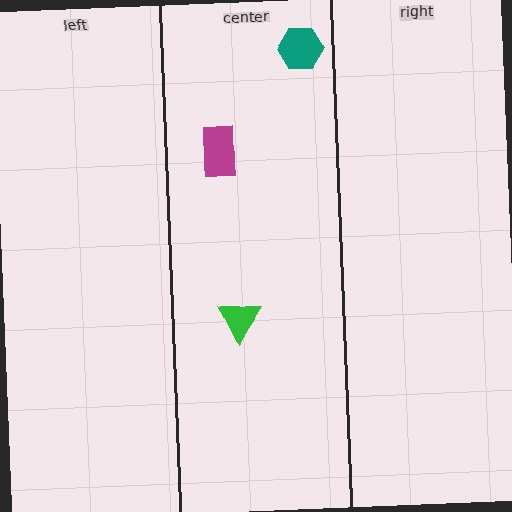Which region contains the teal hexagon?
The center region.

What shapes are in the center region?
The green triangle, the magenta rectangle, the teal hexagon.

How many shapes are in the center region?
3.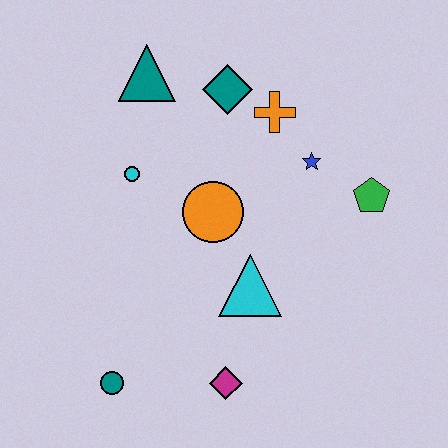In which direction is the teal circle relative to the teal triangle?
The teal circle is below the teal triangle.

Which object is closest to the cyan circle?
The orange circle is closest to the cyan circle.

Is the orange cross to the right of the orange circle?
Yes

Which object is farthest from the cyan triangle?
The teal triangle is farthest from the cyan triangle.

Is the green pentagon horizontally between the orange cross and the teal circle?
No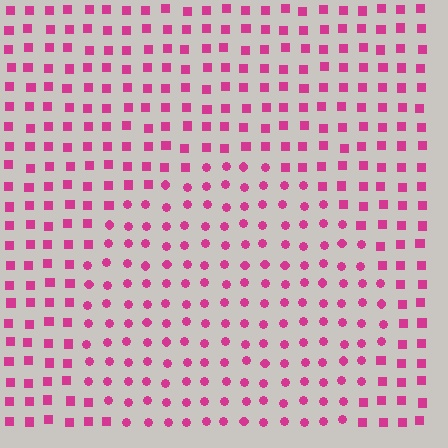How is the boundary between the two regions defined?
The boundary is defined by a change in element shape: circles inside vs. squares outside. All elements share the same color and spacing.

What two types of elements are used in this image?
The image uses circles inside the circle region and squares outside it.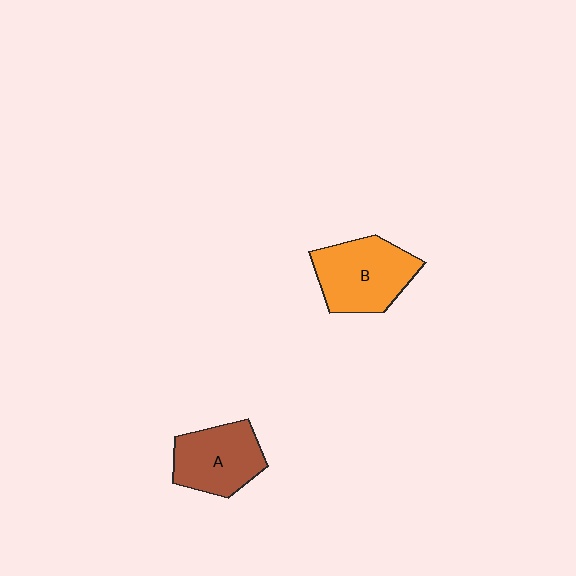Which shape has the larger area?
Shape B (orange).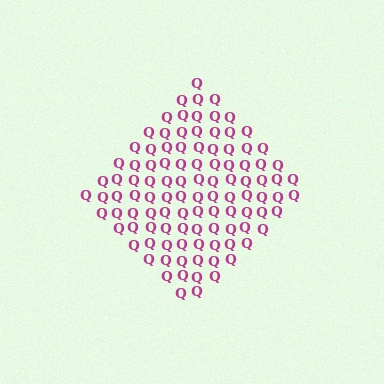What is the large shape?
The large shape is a diamond.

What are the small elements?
The small elements are letter Q's.